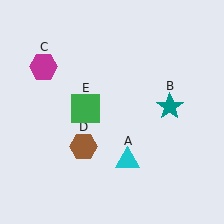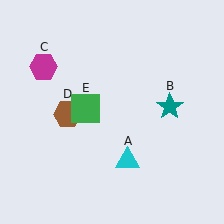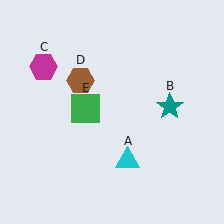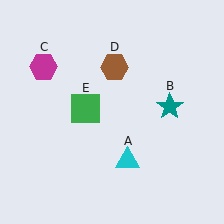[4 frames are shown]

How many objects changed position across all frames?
1 object changed position: brown hexagon (object D).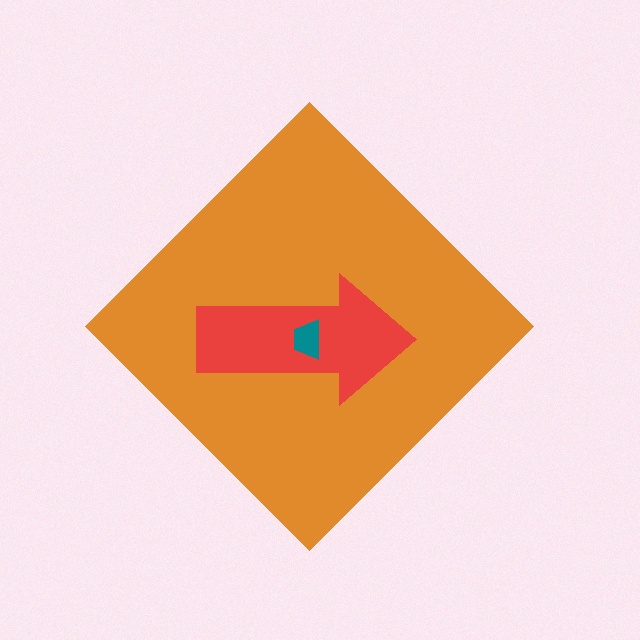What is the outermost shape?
The orange diamond.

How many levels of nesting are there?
3.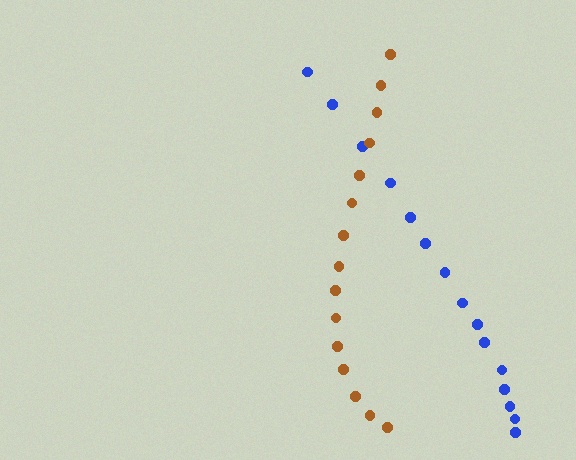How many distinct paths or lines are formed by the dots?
There are 2 distinct paths.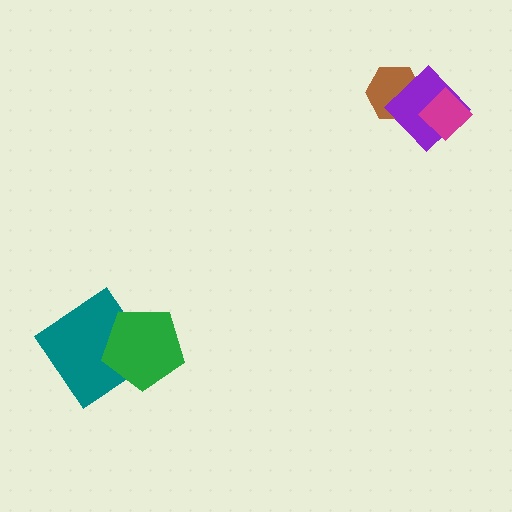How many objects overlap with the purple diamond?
2 objects overlap with the purple diamond.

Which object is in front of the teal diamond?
The green pentagon is in front of the teal diamond.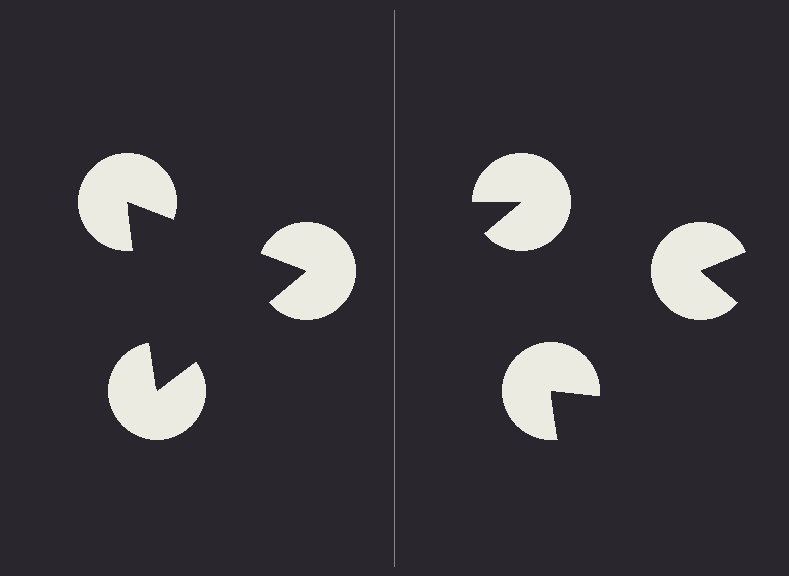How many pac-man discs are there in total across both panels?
6 — 3 on each side.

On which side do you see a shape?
An illusory triangle appears on the left side. On the right side the wedge cuts are rotated, so no coherent shape forms.